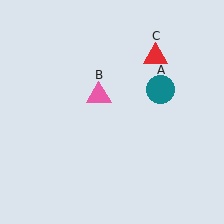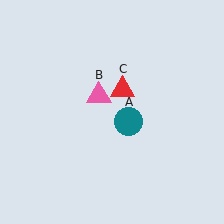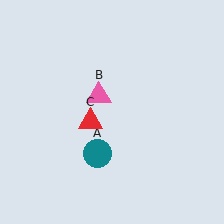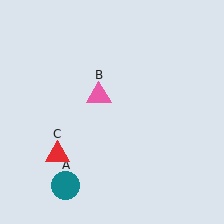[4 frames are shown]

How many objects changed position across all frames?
2 objects changed position: teal circle (object A), red triangle (object C).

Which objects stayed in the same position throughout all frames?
Pink triangle (object B) remained stationary.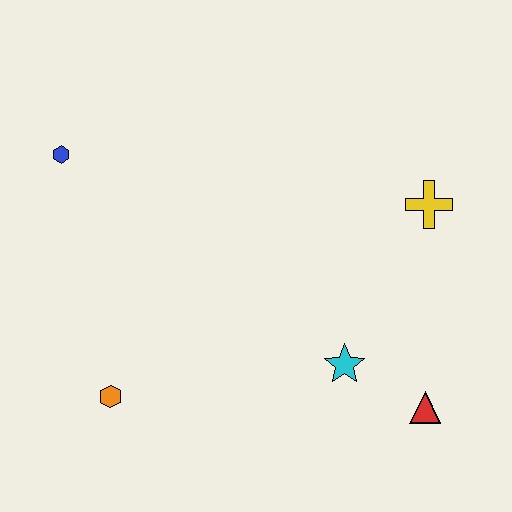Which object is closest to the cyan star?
The red triangle is closest to the cyan star.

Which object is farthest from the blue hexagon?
The red triangle is farthest from the blue hexagon.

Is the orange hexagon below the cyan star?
Yes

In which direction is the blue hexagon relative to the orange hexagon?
The blue hexagon is above the orange hexagon.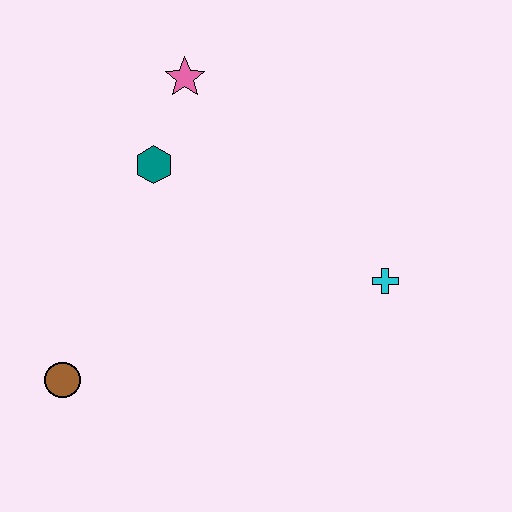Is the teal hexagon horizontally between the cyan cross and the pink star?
No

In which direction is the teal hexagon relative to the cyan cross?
The teal hexagon is to the left of the cyan cross.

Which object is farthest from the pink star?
The brown circle is farthest from the pink star.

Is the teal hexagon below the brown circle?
No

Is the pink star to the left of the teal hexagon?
No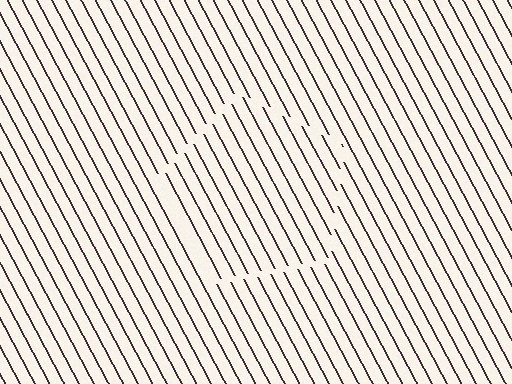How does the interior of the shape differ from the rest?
The interior of the shape contains the same grating, shifted by half a period — the contour is defined by the phase discontinuity where line-ends from the inner and outer gratings abut.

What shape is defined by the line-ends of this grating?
An illusory pentagon. The interior of the shape contains the same grating, shifted by half a period — the contour is defined by the phase discontinuity where line-ends from the inner and outer gratings abut.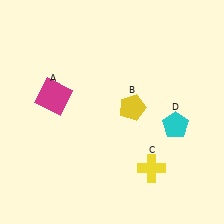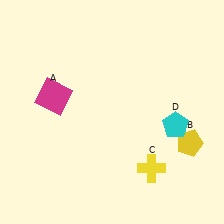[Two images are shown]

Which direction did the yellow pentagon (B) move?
The yellow pentagon (B) moved right.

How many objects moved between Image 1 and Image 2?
1 object moved between the two images.